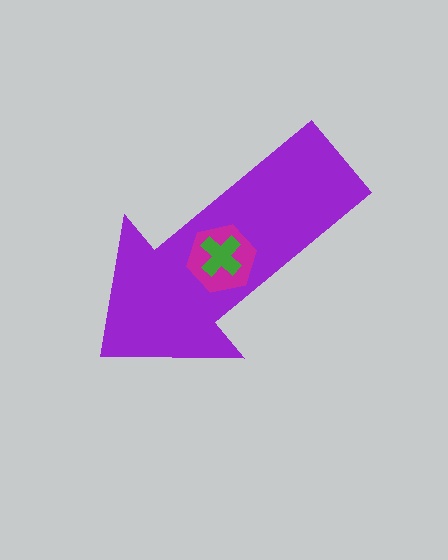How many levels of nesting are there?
3.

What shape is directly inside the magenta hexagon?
The green cross.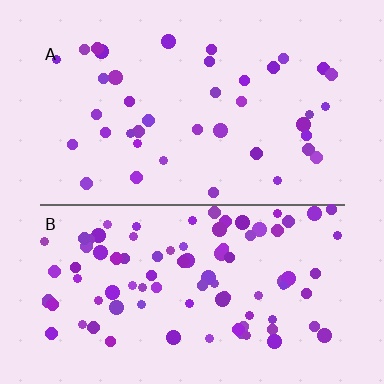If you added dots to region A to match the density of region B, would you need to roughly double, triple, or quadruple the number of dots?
Approximately double.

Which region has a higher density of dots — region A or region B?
B (the bottom).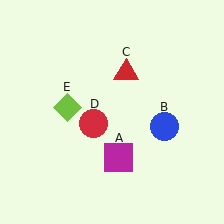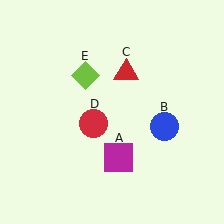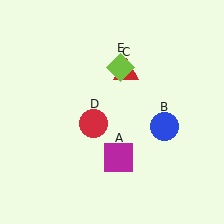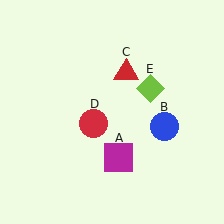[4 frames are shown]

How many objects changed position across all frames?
1 object changed position: lime diamond (object E).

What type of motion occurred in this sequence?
The lime diamond (object E) rotated clockwise around the center of the scene.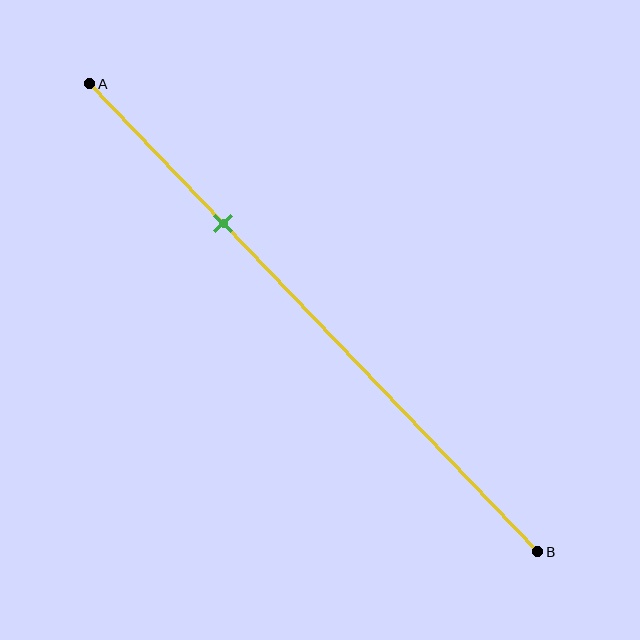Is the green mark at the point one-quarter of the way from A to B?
No, the mark is at about 30% from A, not at the 25% one-quarter point.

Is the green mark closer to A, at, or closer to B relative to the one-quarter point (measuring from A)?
The green mark is closer to point B than the one-quarter point of segment AB.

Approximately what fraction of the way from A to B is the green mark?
The green mark is approximately 30% of the way from A to B.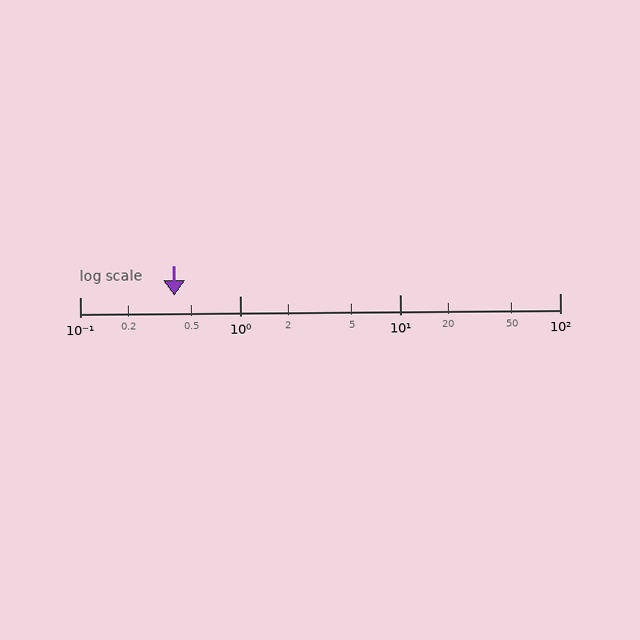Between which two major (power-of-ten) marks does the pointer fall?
The pointer is between 0.1 and 1.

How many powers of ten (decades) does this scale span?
The scale spans 3 decades, from 0.1 to 100.